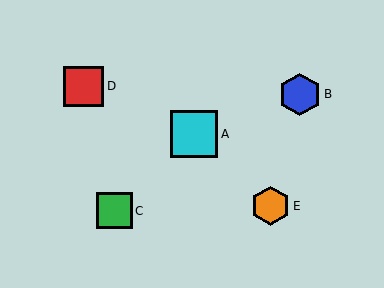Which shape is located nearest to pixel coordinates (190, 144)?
The cyan square (labeled A) at (194, 134) is nearest to that location.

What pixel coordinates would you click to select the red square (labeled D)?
Click at (84, 86) to select the red square D.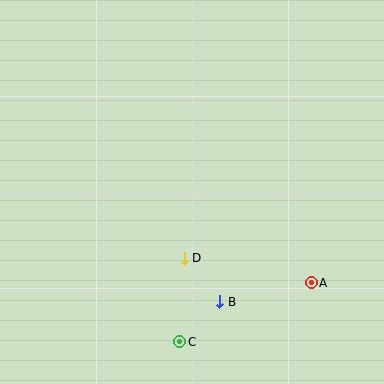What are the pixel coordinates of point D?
Point D is at (184, 258).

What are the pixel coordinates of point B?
Point B is at (220, 302).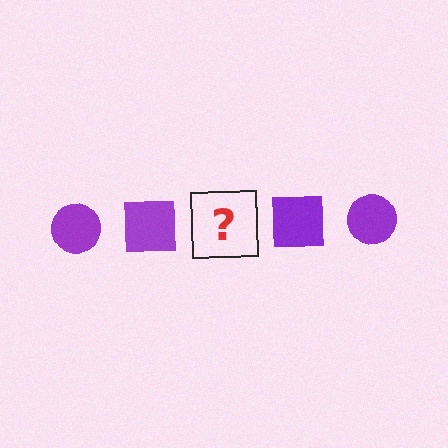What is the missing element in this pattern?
The missing element is a purple circle.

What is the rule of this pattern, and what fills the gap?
The rule is that the pattern cycles through circle, square shapes in purple. The gap should be filled with a purple circle.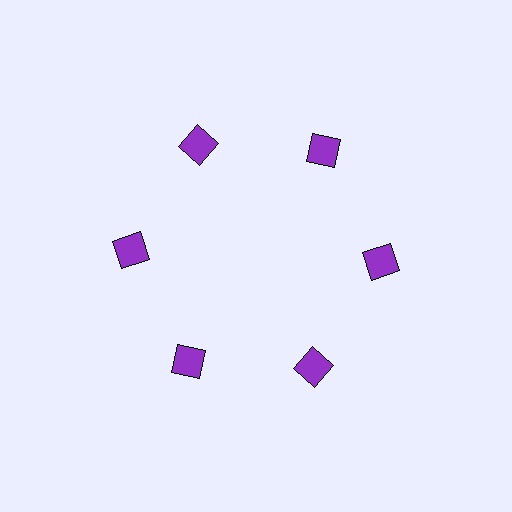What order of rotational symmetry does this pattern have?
This pattern has 6-fold rotational symmetry.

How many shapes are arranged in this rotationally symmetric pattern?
There are 6 shapes, arranged in 6 groups of 1.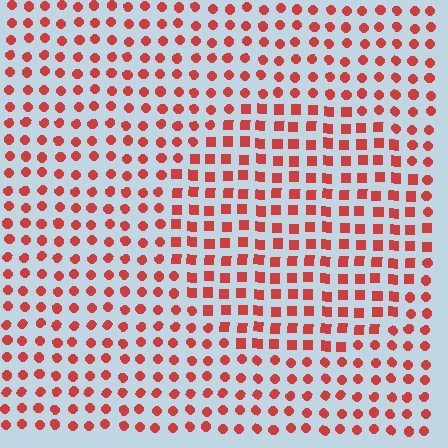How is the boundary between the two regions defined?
The boundary is defined by a change in element shape: squares inside vs. circles outside. All elements share the same color and spacing.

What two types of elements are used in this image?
The image uses squares inside the circle region and circles outside it.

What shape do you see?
I see a circle.